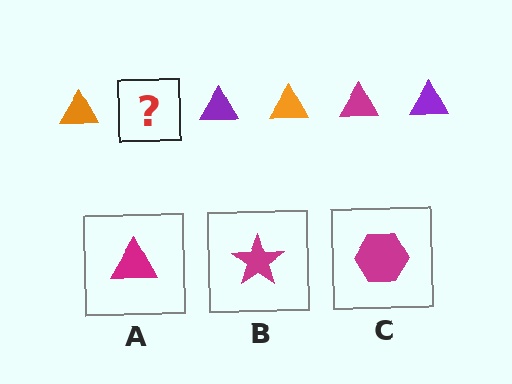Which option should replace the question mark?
Option A.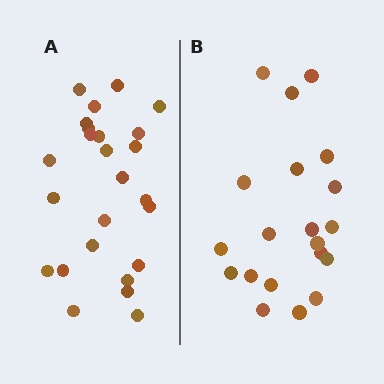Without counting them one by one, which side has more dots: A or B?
Region A (the left region) has more dots.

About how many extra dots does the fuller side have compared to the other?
Region A has about 5 more dots than region B.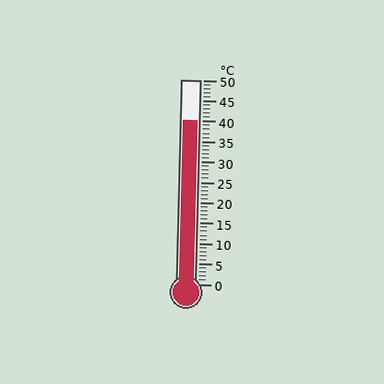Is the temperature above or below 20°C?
The temperature is above 20°C.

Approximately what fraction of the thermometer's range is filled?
The thermometer is filled to approximately 80% of its range.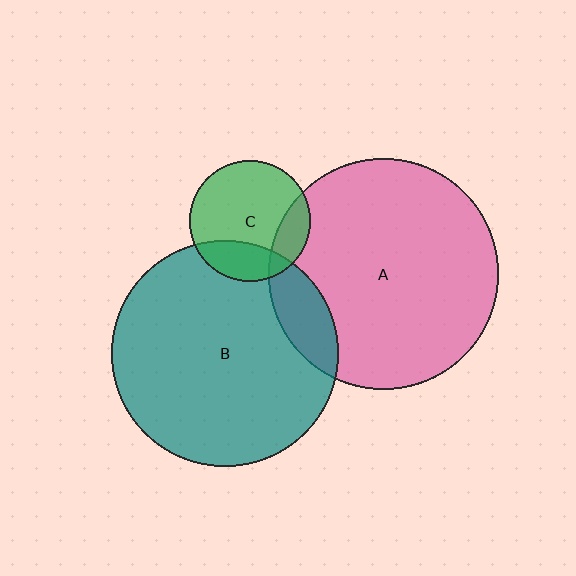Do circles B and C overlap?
Yes.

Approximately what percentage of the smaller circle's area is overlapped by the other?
Approximately 25%.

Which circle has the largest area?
Circle A (pink).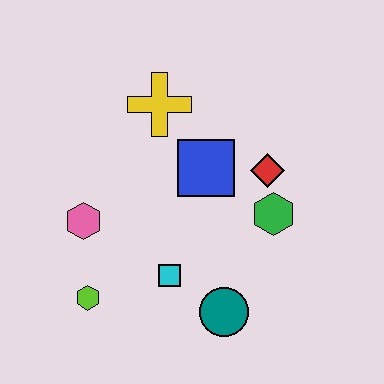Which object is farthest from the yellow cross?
The teal circle is farthest from the yellow cross.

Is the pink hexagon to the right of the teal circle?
No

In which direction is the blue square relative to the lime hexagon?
The blue square is above the lime hexagon.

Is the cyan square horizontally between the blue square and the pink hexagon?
Yes